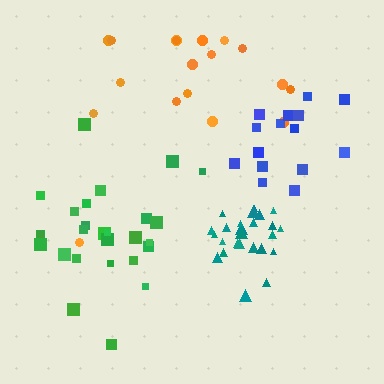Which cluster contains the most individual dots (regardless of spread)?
Green (28).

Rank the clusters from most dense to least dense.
teal, blue, green, orange.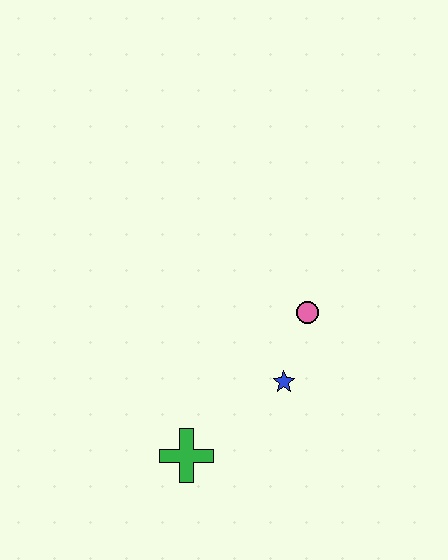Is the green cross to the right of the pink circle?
No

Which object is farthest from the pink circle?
The green cross is farthest from the pink circle.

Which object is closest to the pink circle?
The blue star is closest to the pink circle.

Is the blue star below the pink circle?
Yes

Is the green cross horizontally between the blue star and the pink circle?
No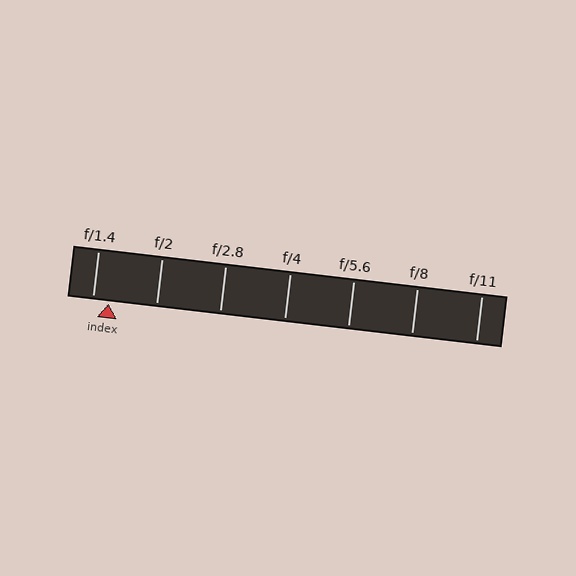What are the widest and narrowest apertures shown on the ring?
The widest aperture shown is f/1.4 and the narrowest is f/11.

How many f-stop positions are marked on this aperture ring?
There are 7 f-stop positions marked.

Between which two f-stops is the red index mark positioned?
The index mark is between f/1.4 and f/2.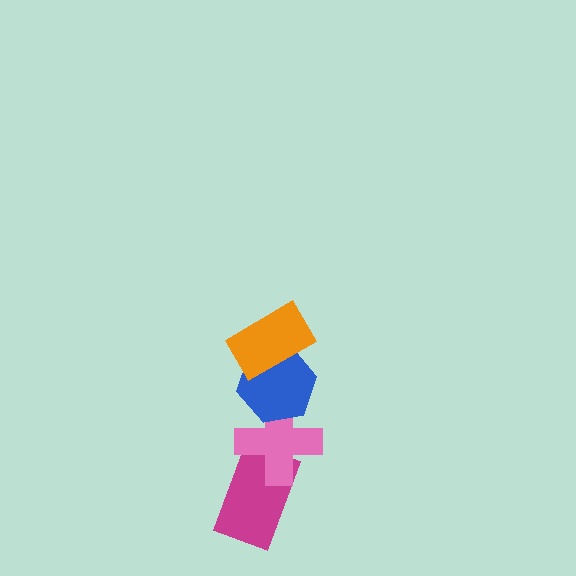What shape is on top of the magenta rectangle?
The pink cross is on top of the magenta rectangle.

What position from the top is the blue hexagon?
The blue hexagon is 2nd from the top.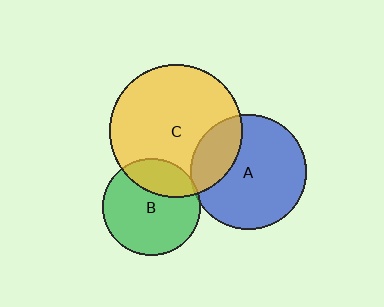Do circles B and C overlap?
Yes.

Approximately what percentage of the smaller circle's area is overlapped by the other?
Approximately 25%.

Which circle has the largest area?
Circle C (yellow).